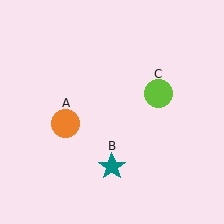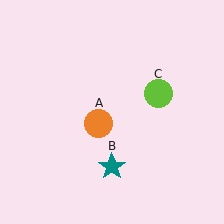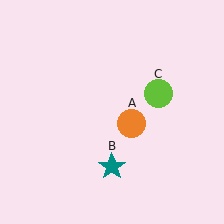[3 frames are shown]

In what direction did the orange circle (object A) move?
The orange circle (object A) moved right.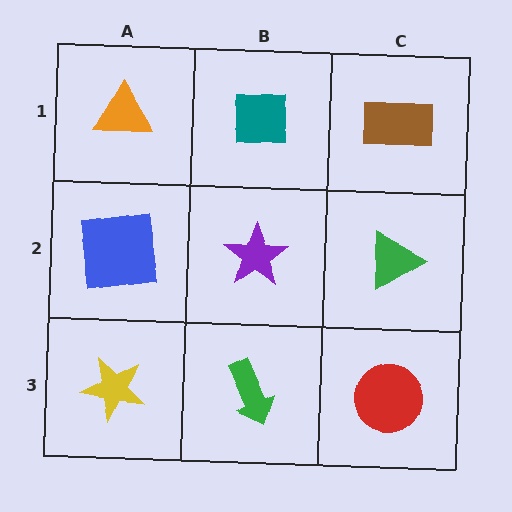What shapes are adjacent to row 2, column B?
A teal square (row 1, column B), a green arrow (row 3, column B), a blue square (row 2, column A), a green triangle (row 2, column C).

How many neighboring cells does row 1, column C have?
2.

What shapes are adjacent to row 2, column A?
An orange triangle (row 1, column A), a yellow star (row 3, column A), a purple star (row 2, column B).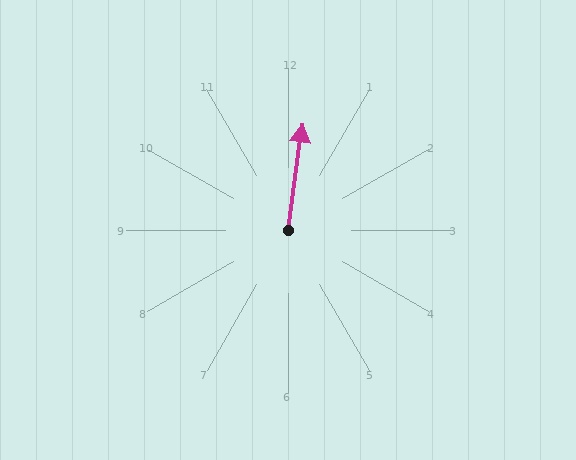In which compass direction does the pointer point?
North.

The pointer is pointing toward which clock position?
Roughly 12 o'clock.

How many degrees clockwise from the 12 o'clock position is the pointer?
Approximately 8 degrees.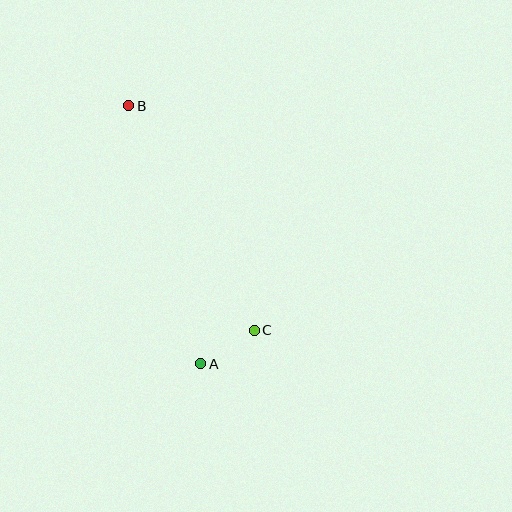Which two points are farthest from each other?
Points A and B are farthest from each other.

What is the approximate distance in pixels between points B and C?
The distance between B and C is approximately 257 pixels.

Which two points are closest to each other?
Points A and C are closest to each other.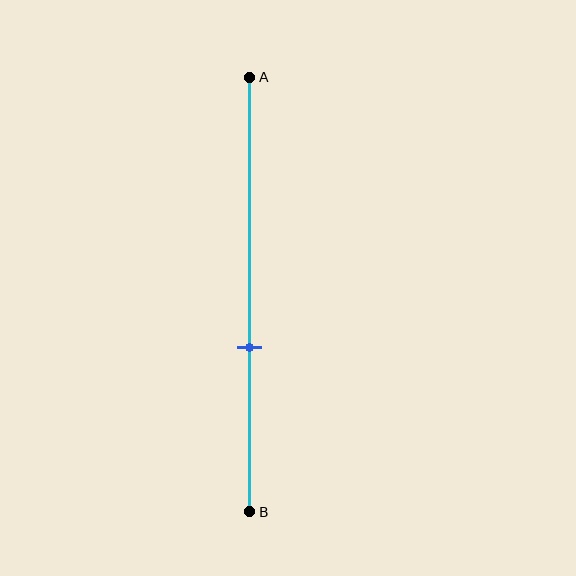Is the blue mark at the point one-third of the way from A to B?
No, the mark is at about 60% from A, not at the 33% one-third point.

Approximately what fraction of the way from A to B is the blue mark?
The blue mark is approximately 60% of the way from A to B.